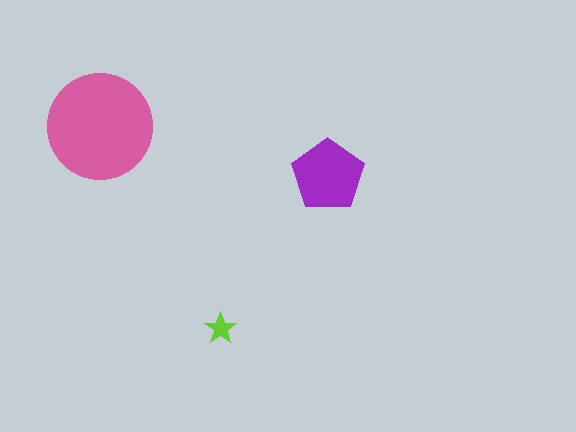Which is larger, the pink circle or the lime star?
The pink circle.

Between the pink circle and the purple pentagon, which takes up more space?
The pink circle.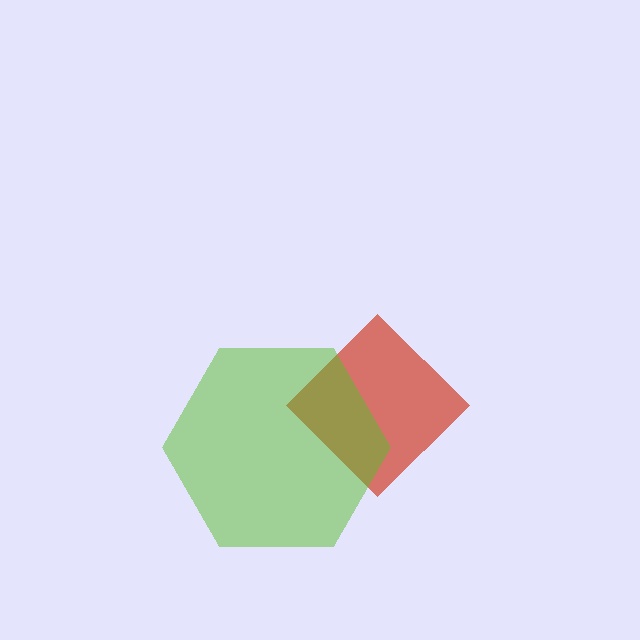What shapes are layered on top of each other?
The layered shapes are: a red diamond, a lime hexagon.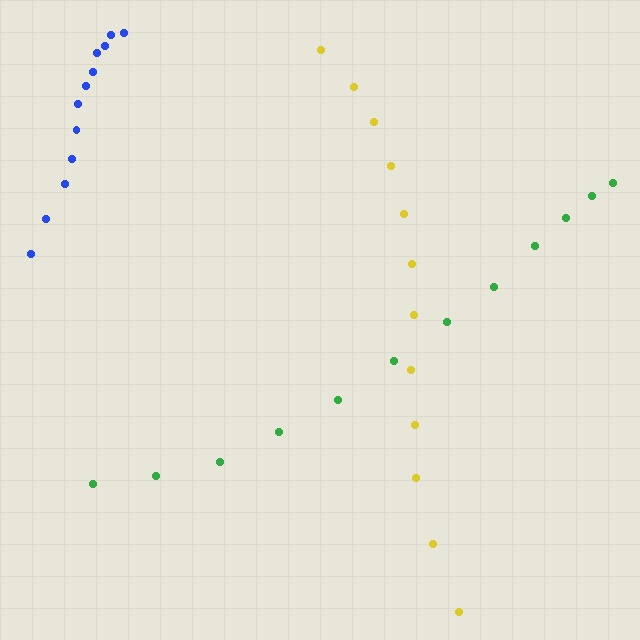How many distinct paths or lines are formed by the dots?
There are 3 distinct paths.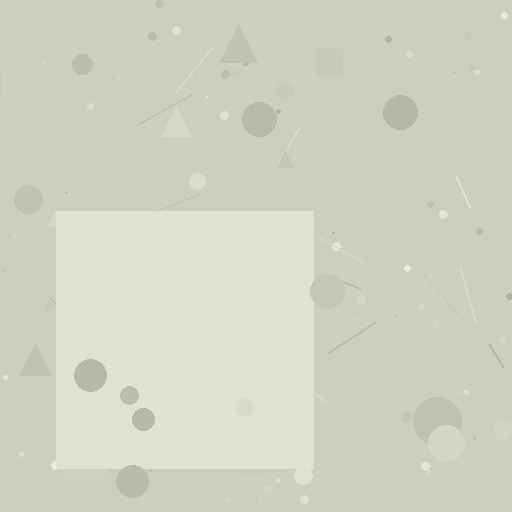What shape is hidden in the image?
A square is hidden in the image.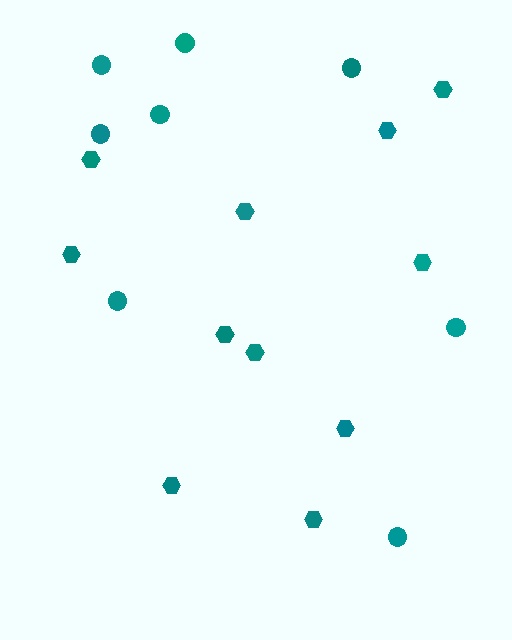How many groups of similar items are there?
There are 2 groups: one group of hexagons (11) and one group of circles (8).